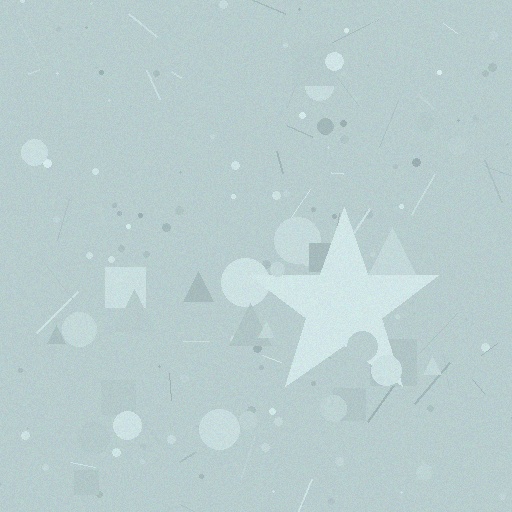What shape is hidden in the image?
A star is hidden in the image.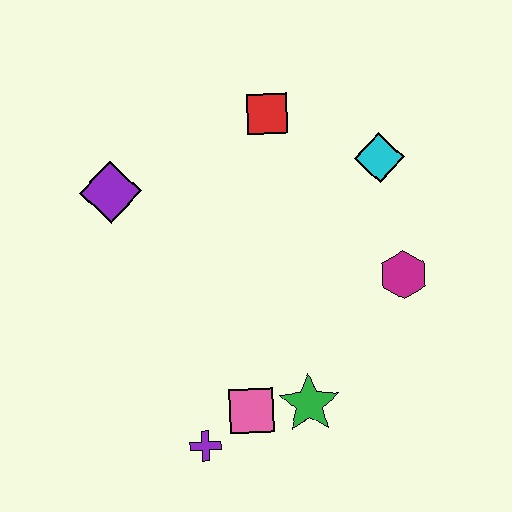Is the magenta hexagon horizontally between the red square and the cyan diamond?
No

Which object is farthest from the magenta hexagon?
The purple diamond is farthest from the magenta hexagon.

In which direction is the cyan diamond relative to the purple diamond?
The cyan diamond is to the right of the purple diamond.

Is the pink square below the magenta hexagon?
Yes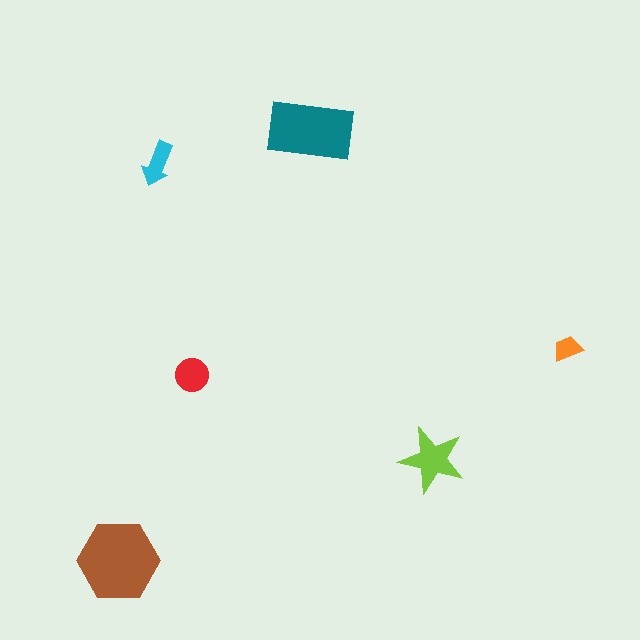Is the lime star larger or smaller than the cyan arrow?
Larger.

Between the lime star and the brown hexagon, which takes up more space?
The brown hexagon.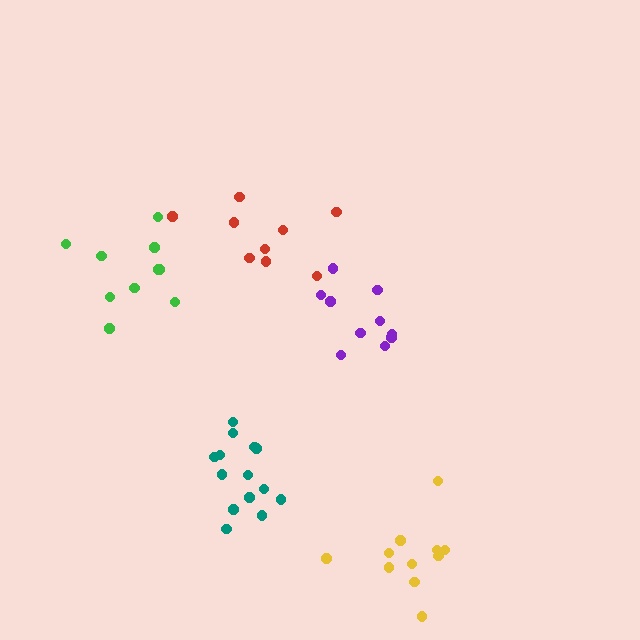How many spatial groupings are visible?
There are 5 spatial groupings.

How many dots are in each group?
Group 1: 11 dots, Group 2: 9 dots, Group 3: 10 dots, Group 4: 14 dots, Group 5: 10 dots (54 total).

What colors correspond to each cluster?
The clusters are colored: yellow, red, green, teal, purple.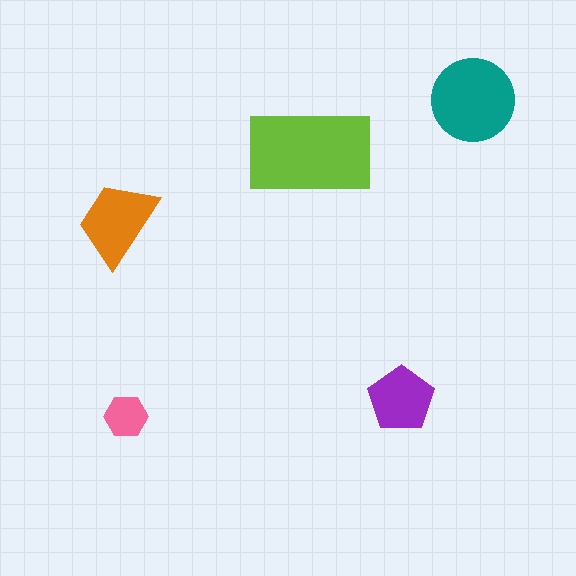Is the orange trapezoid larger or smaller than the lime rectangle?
Smaller.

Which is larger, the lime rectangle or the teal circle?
The lime rectangle.